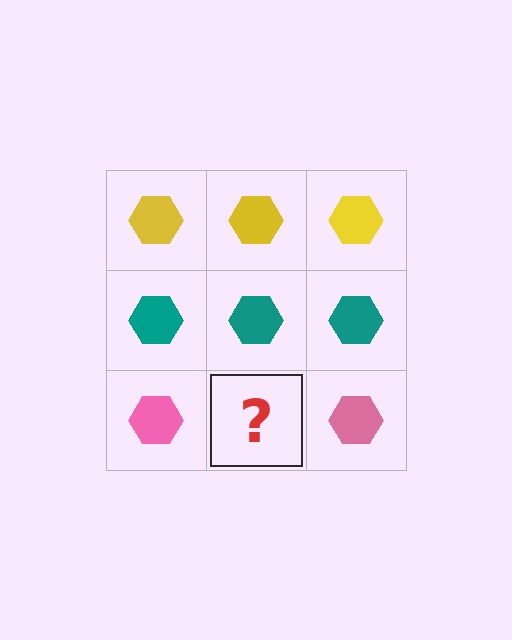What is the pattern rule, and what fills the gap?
The rule is that each row has a consistent color. The gap should be filled with a pink hexagon.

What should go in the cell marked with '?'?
The missing cell should contain a pink hexagon.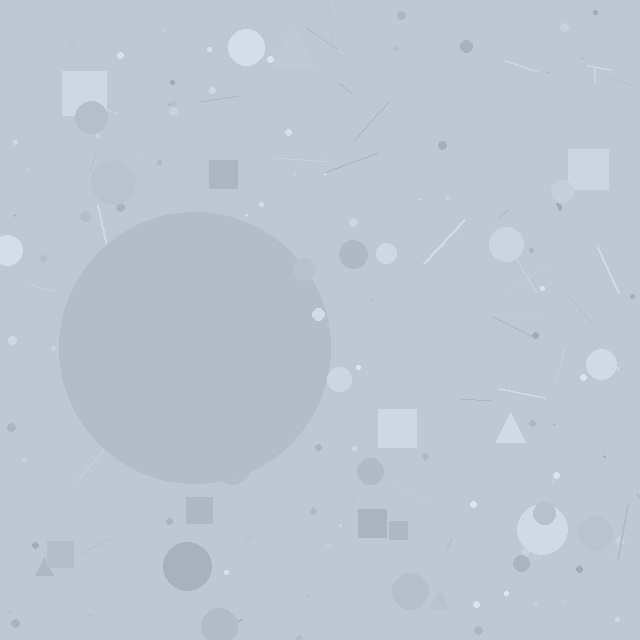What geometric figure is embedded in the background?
A circle is embedded in the background.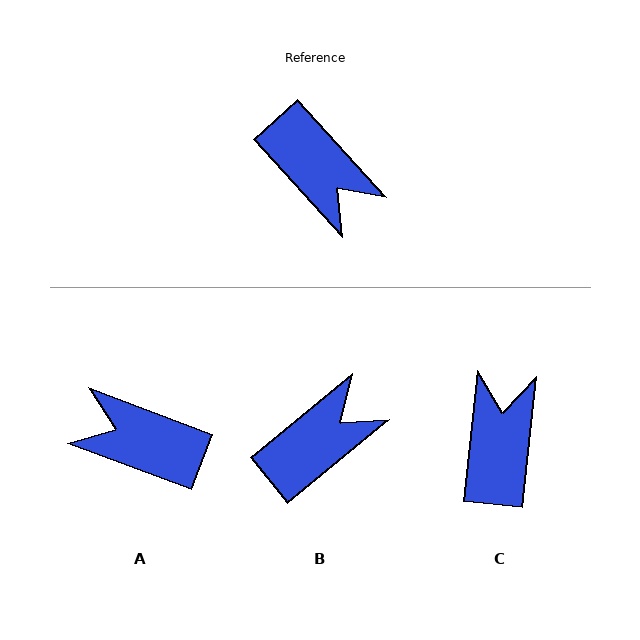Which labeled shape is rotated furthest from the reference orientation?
A, about 153 degrees away.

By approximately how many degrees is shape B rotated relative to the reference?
Approximately 87 degrees counter-clockwise.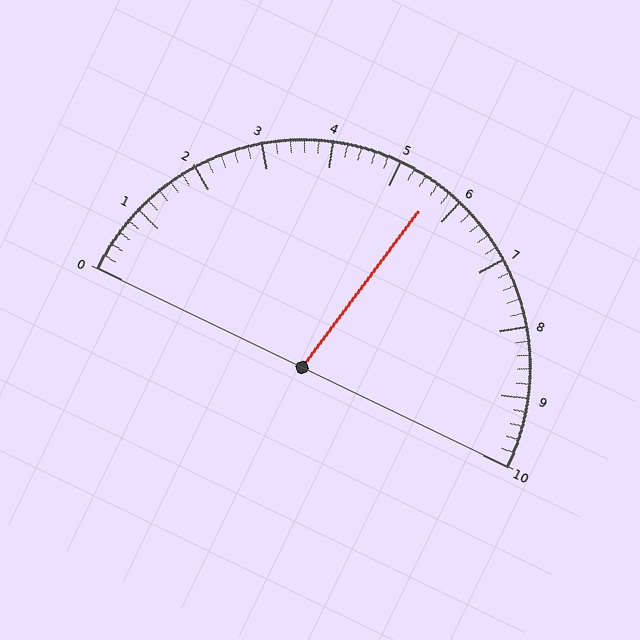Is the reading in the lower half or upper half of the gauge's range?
The reading is in the upper half of the range (0 to 10).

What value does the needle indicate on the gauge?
The needle indicates approximately 5.6.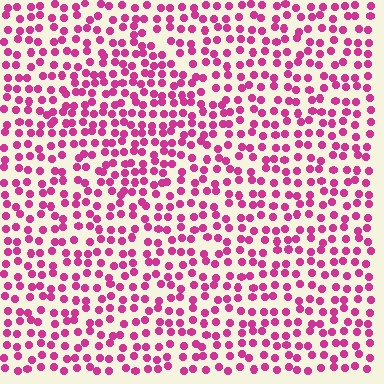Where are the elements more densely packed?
The elements are more densely packed inside the diamond boundary.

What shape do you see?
I see a diamond.